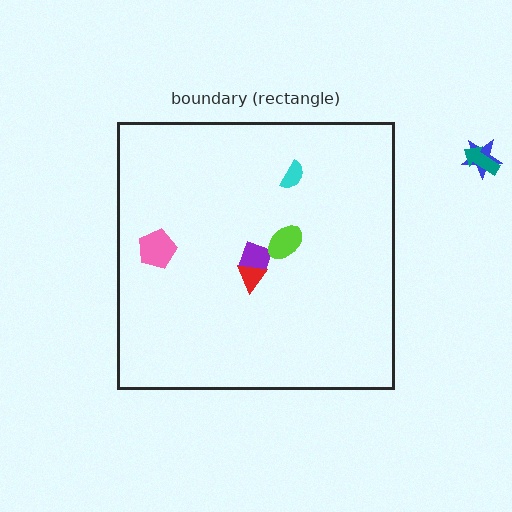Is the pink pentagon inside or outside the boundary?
Inside.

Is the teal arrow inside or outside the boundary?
Outside.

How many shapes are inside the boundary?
5 inside, 2 outside.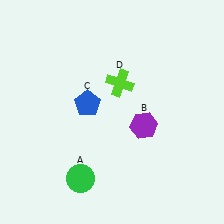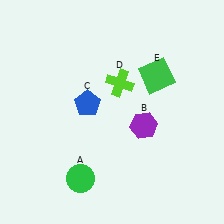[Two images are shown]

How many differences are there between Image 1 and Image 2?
There is 1 difference between the two images.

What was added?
A green square (E) was added in Image 2.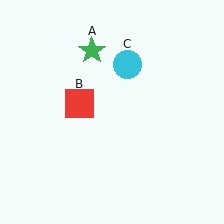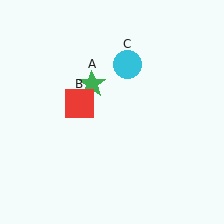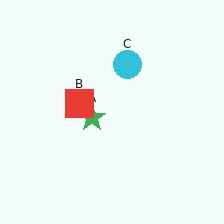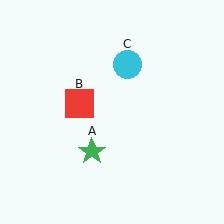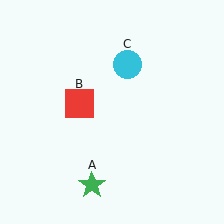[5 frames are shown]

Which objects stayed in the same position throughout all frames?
Red square (object B) and cyan circle (object C) remained stationary.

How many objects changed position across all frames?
1 object changed position: green star (object A).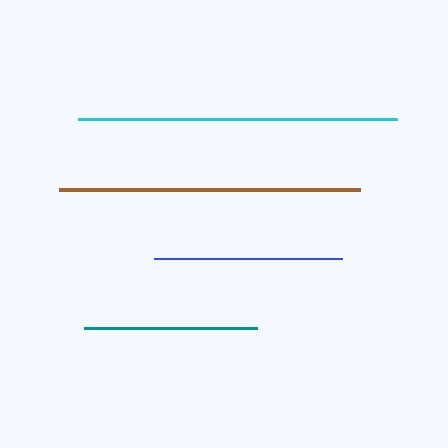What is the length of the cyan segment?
The cyan segment is approximately 319 pixels long.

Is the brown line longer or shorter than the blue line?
The brown line is longer than the blue line.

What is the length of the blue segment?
The blue segment is approximately 188 pixels long.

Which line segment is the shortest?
The teal line is the shortest at approximately 173 pixels.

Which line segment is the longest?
The cyan line is the longest at approximately 319 pixels.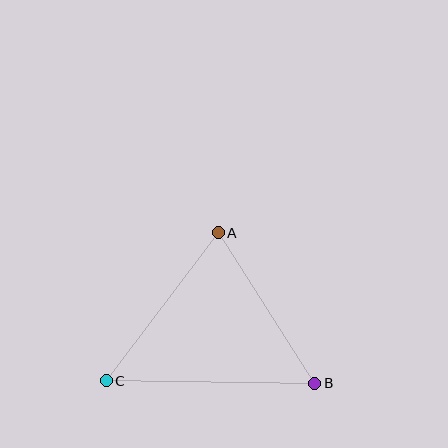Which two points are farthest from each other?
Points B and C are farthest from each other.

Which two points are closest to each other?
Points A and B are closest to each other.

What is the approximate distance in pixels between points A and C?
The distance between A and C is approximately 186 pixels.